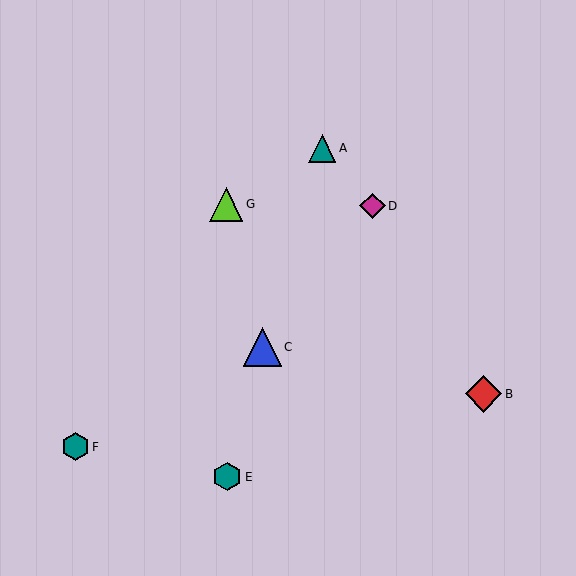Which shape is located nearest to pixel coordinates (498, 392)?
The red diamond (labeled B) at (484, 394) is nearest to that location.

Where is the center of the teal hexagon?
The center of the teal hexagon is at (227, 477).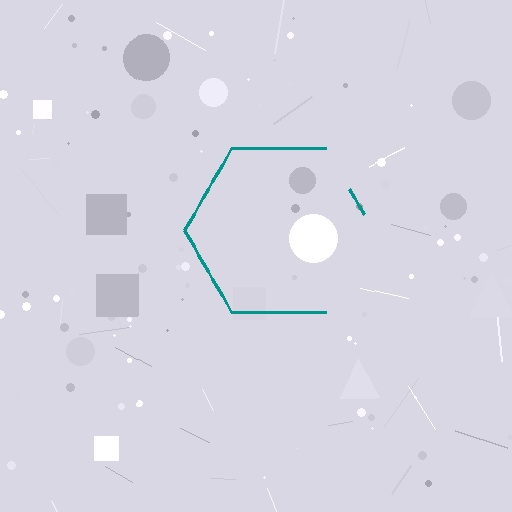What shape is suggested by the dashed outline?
The dashed outline suggests a hexagon.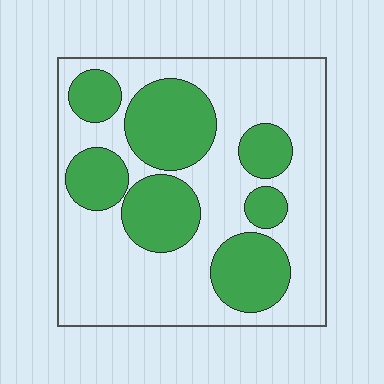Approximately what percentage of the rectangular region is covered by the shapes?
Approximately 35%.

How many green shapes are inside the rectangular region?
7.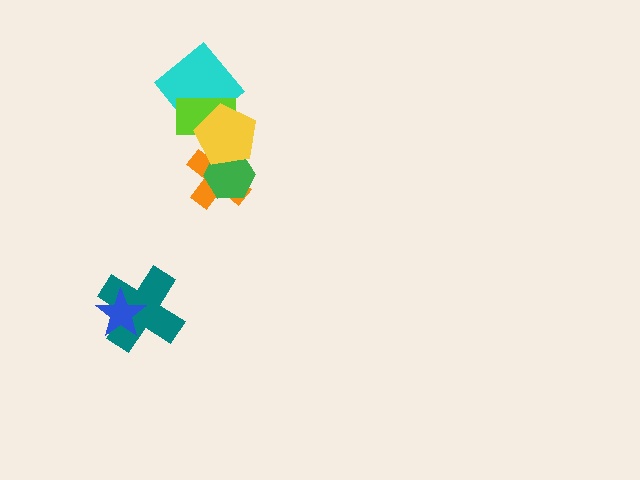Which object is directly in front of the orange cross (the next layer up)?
The green hexagon is directly in front of the orange cross.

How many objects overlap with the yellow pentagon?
4 objects overlap with the yellow pentagon.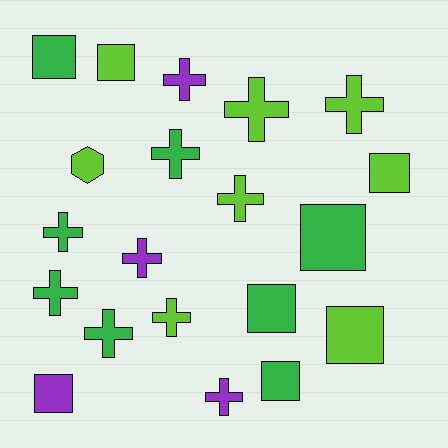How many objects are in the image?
There are 20 objects.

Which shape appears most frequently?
Cross, with 11 objects.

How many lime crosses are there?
There are 4 lime crosses.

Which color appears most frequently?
Green, with 8 objects.